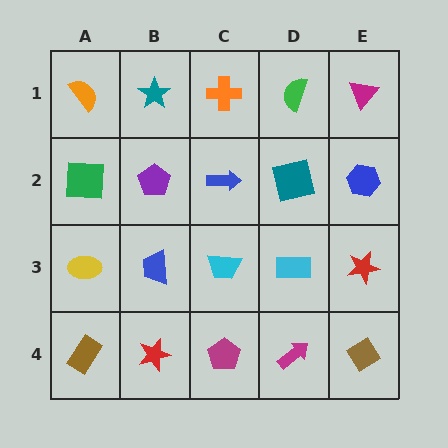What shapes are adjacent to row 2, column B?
A teal star (row 1, column B), a blue trapezoid (row 3, column B), a green square (row 2, column A), a blue arrow (row 2, column C).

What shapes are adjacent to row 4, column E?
A red star (row 3, column E), a magenta arrow (row 4, column D).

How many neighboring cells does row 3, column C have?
4.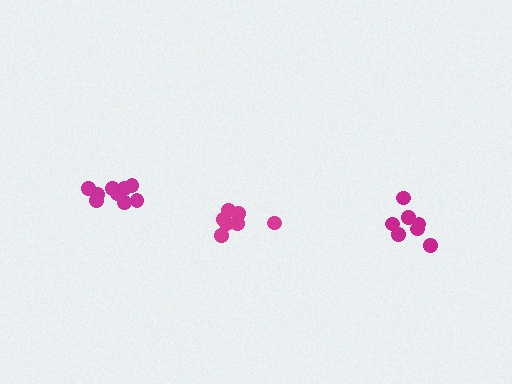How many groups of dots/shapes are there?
There are 3 groups.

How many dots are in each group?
Group 1: 7 dots, Group 2: 7 dots, Group 3: 9 dots (23 total).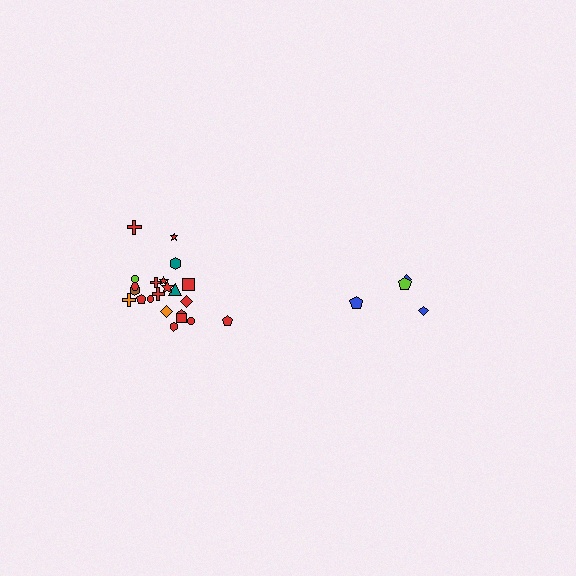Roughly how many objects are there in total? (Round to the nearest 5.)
Roughly 25 objects in total.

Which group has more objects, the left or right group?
The left group.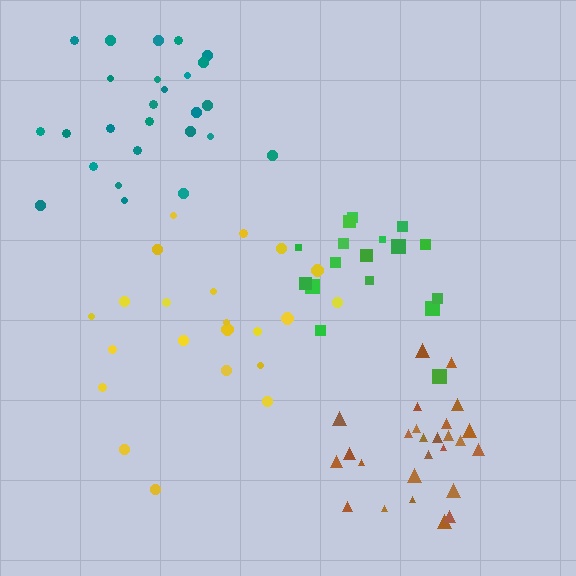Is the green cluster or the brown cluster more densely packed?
Brown.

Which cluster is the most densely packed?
Brown.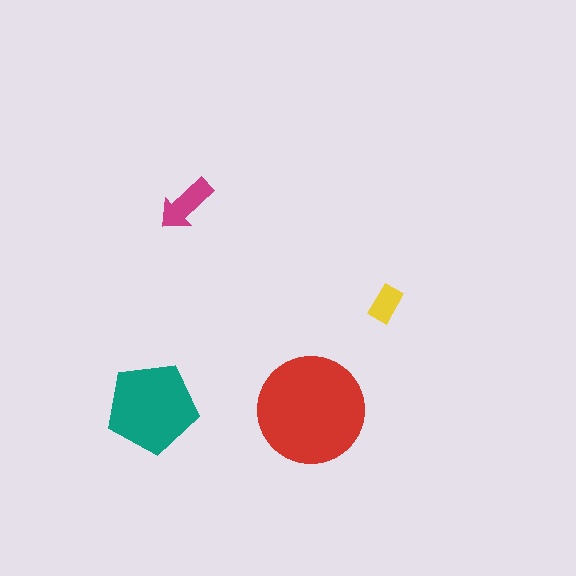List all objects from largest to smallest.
The red circle, the teal pentagon, the magenta arrow, the yellow rectangle.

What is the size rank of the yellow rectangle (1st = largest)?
4th.